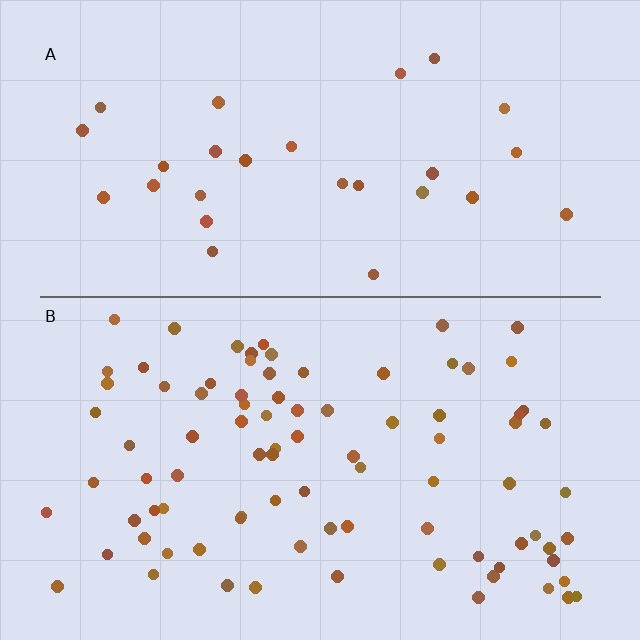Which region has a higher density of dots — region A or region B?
B (the bottom).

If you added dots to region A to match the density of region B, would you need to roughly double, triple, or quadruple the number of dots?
Approximately triple.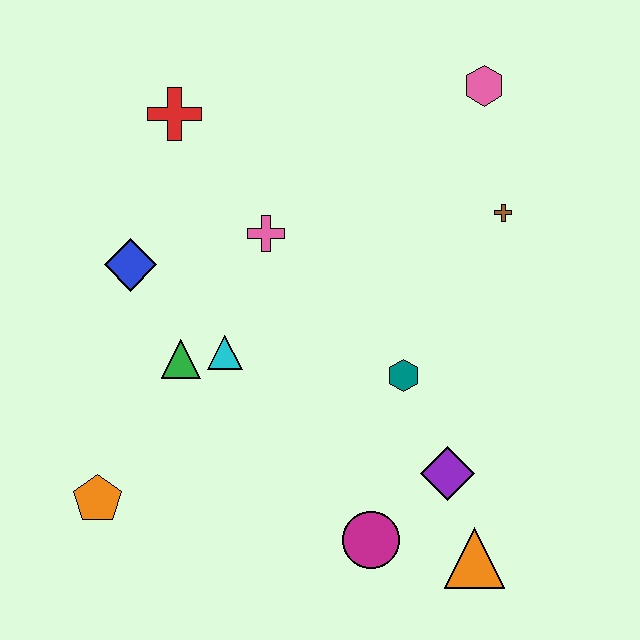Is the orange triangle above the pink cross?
No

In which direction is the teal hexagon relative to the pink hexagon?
The teal hexagon is below the pink hexagon.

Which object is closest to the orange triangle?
The purple diamond is closest to the orange triangle.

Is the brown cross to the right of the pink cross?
Yes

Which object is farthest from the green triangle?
The pink hexagon is farthest from the green triangle.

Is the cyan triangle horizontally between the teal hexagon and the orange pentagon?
Yes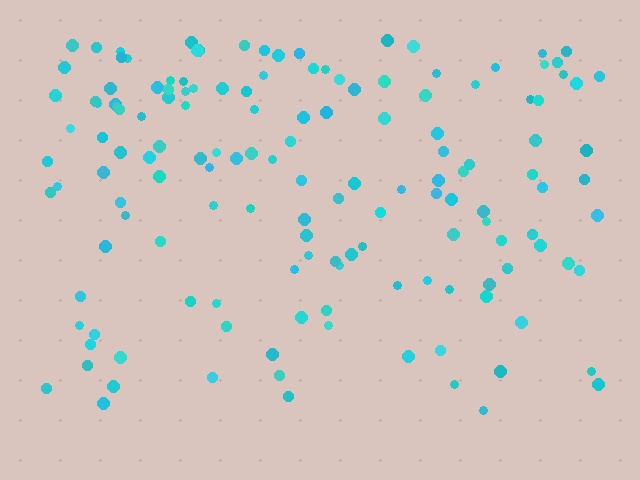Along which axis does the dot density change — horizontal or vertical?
Vertical.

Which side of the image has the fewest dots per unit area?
The bottom.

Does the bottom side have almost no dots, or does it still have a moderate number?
Still a moderate number, just noticeably fewer than the top.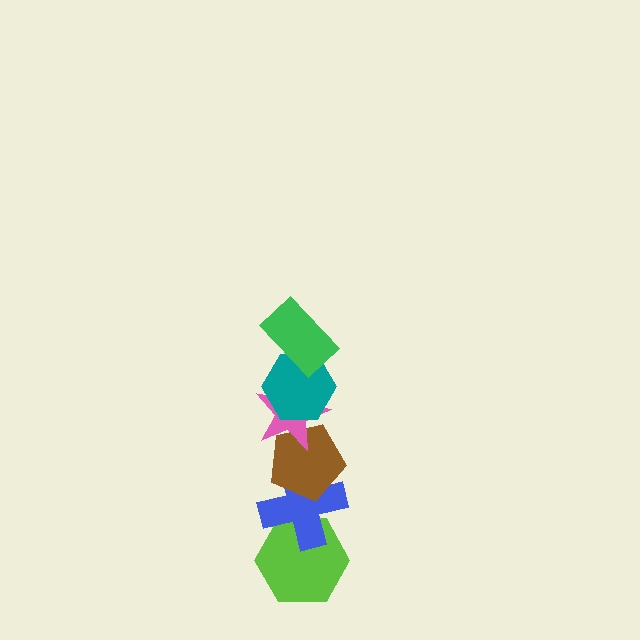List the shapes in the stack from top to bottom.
From top to bottom: the green rectangle, the teal hexagon, the pink star, the brown pentagon, the blue cross, the lime hexagon.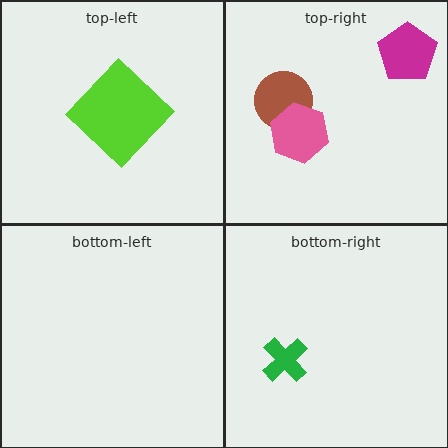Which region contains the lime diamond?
The top-left region.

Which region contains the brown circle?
The top-right region.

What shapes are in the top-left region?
The lime diamond.